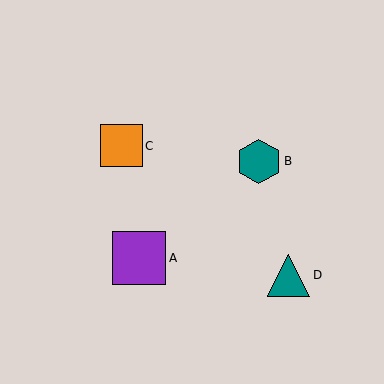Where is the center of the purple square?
The center of the purple square is at (139, 258).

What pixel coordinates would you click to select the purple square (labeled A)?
Click at (139, 258) to select the purple square A.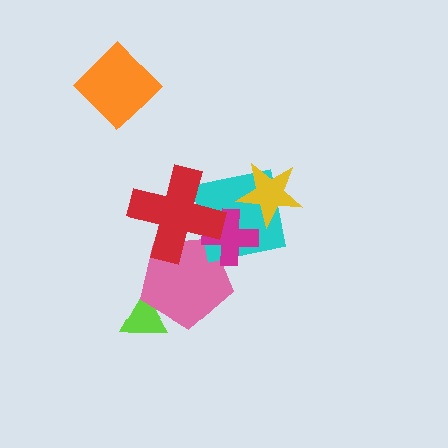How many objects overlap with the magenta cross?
3 objects overlap with the magenta cross.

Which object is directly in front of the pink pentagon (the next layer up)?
The magenta cross is directly in front of the pink pentagon.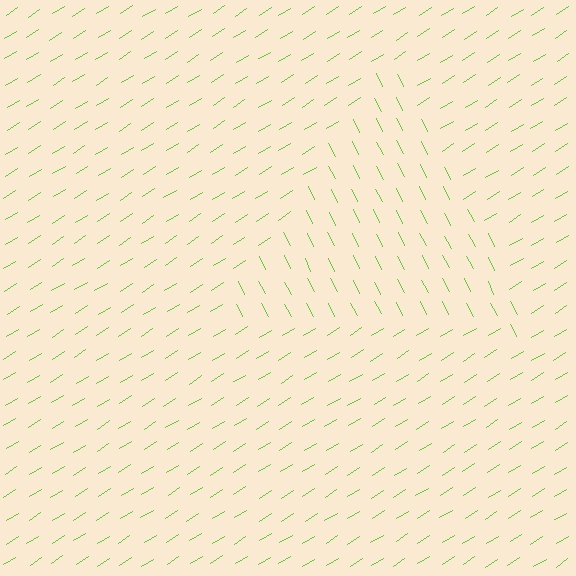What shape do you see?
I see a triangle.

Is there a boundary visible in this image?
Yes, there is a texture boundary formed by a change in line orientation.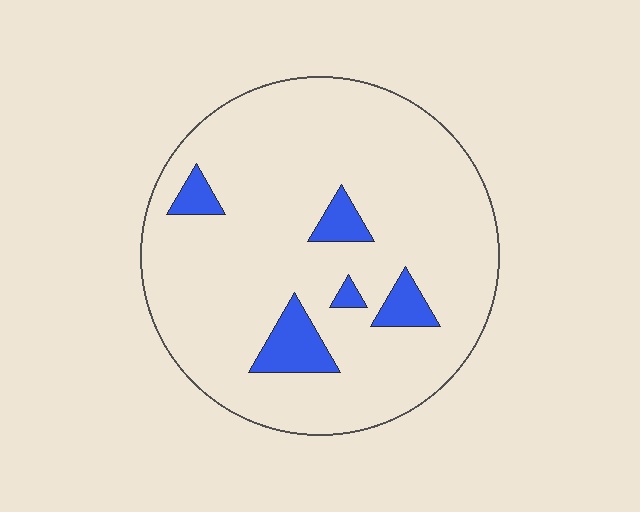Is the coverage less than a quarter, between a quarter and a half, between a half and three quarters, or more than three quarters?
Less than a quarter.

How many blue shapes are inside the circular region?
5.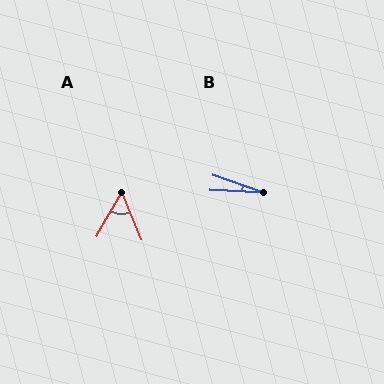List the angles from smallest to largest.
B (16°), A (51°).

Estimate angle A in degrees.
Approximately 51 degrees.